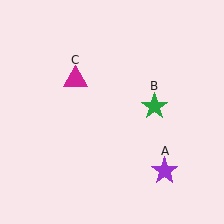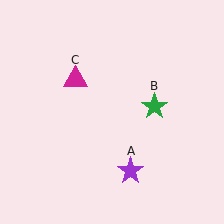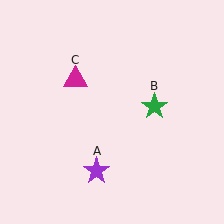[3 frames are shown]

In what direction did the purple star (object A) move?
The purple star (object A) moved left.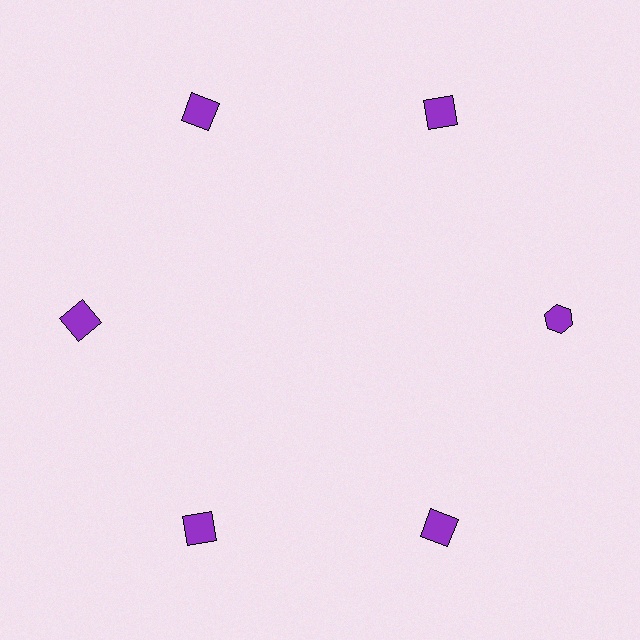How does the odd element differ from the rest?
It has a different shape: hexagon instead of square.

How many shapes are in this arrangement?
There are 6 shapes arranged in a ring pattern.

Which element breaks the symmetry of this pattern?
The purple hexagon at roughly the 3 o'clock position breaks the symmetry. All other shapes are purple squares.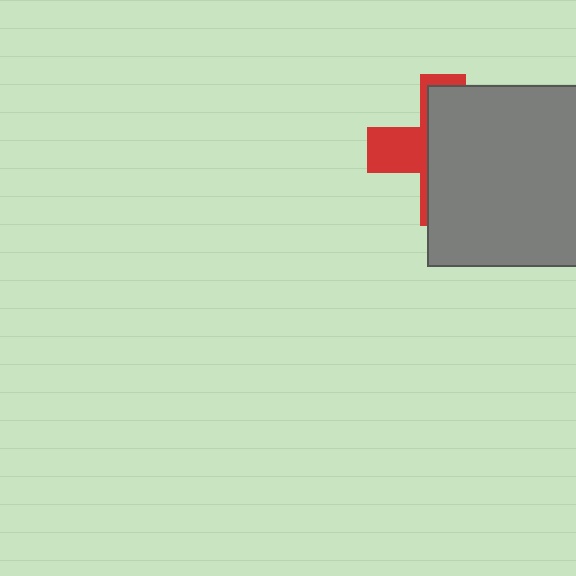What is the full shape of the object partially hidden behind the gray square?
The partially hidden object is a red cross.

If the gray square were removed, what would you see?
You would see the complete red cross.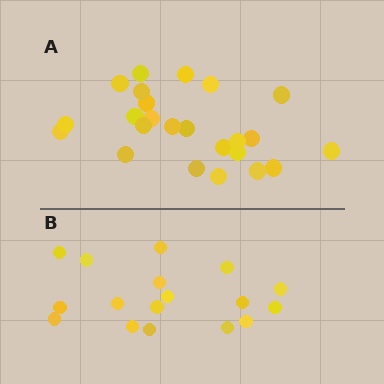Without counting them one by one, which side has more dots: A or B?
Region A (the top region) has more dots.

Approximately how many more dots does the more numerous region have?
Region A has roughly 8 or so more dots than region B.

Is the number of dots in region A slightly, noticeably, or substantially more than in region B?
Region A has noticeably more, but not dramatically so. The ratio is roughly 1.4 to 1.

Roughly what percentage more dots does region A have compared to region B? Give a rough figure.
About 40% more.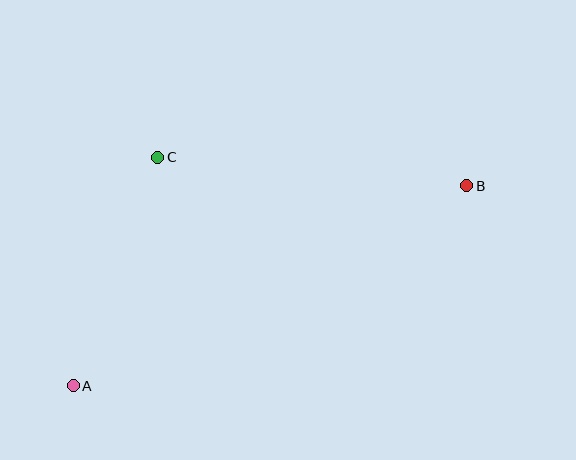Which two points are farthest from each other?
Points A and B are farthest from each other.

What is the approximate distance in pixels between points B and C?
The distance between B and C is approximately 310 pixels.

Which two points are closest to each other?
Points A and C are closest to each other.